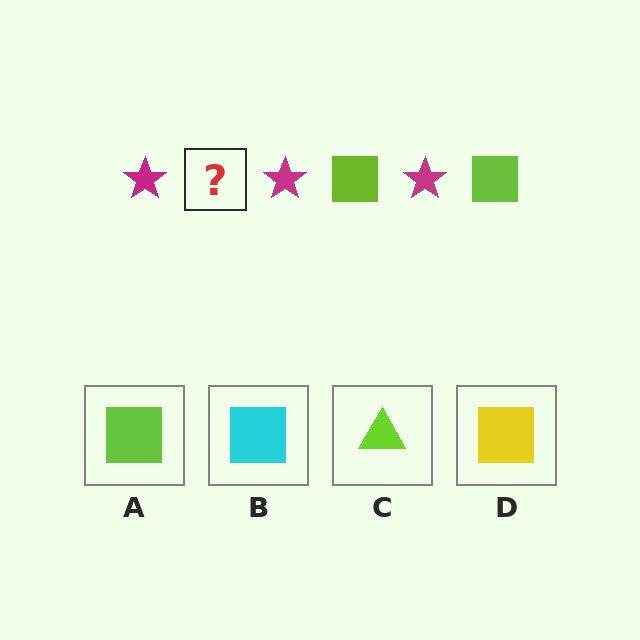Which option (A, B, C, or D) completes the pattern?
A.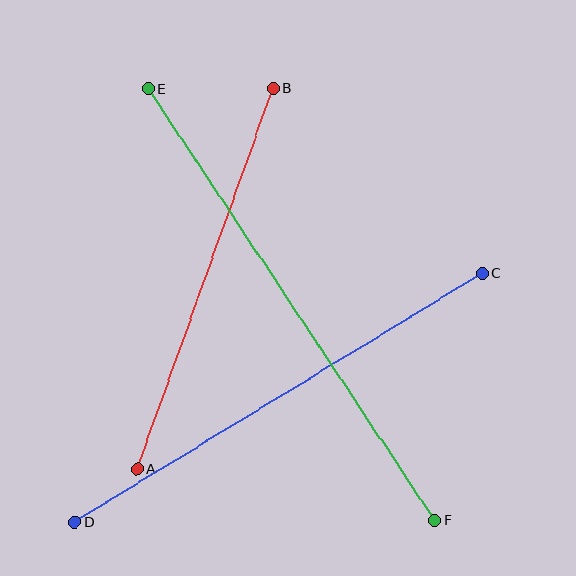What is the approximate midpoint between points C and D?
The midpoint is at approximately (278, 398) pixels.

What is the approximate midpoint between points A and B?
The midpoint is at approximately (205, 279) pixels.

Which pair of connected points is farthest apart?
Points E and F are farthest apart.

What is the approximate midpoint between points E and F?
The midpoint is at approximately (291, 305) pixels.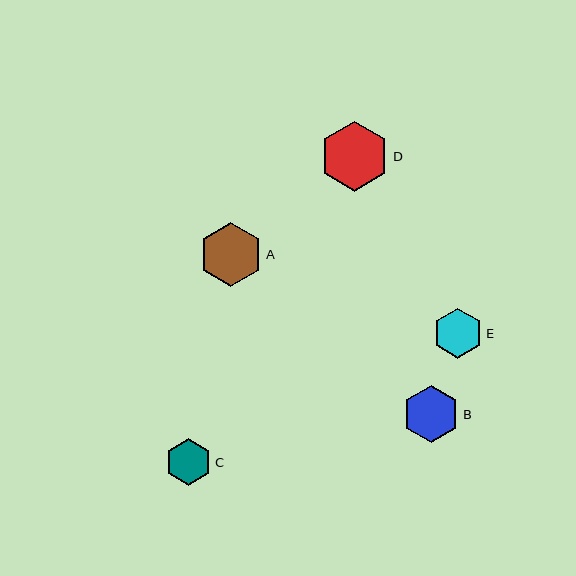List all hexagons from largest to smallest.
From largest to smallest: D, A, B, E, C.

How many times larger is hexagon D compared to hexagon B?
Hexagon D is approximately 1.2 times the size of hexagon B.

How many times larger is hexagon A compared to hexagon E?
Hexagon A is approximately 1.3 times the size of hexagon E.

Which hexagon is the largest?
Hexagon D is the largest with a size of approximately 70 pixels.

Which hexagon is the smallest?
Hexagon C is the smallest with a size of approximately 47 pixels.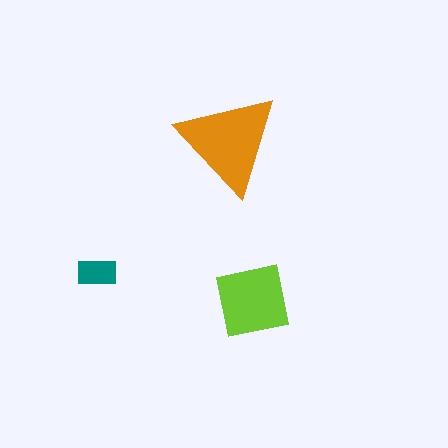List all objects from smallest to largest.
The teal rectangle, the lime square, the orange triangle.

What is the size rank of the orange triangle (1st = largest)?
1st.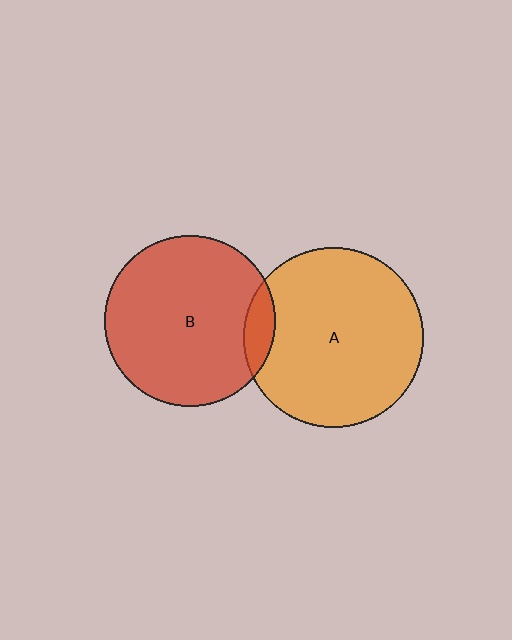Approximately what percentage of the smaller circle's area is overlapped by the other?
Approximately 10%.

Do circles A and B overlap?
Yes.